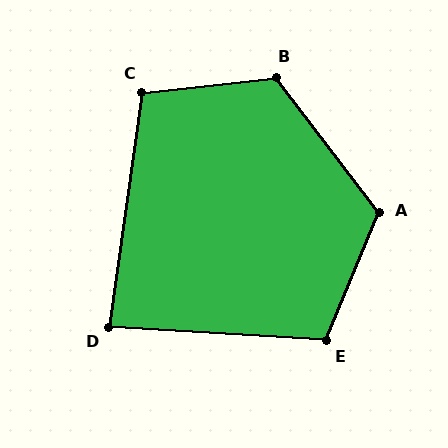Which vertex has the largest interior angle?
B, at approximately 121 degrees.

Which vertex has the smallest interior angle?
D, at approximately 85 degrees.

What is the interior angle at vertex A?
Approximately 121 degrees (obtuse).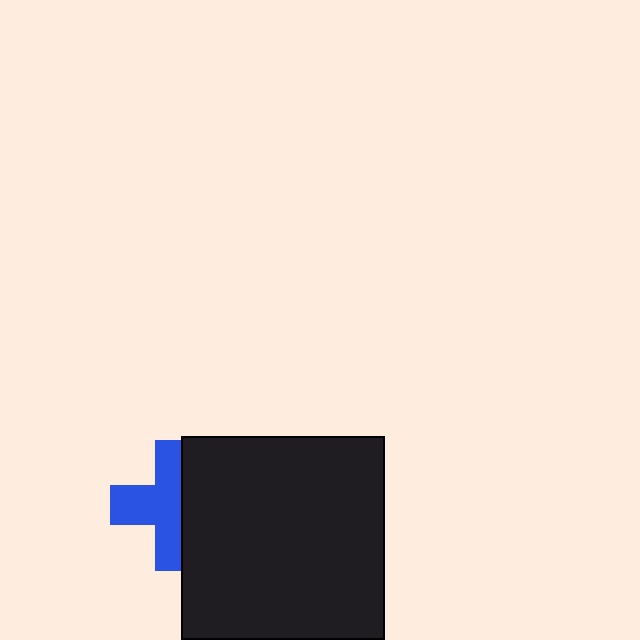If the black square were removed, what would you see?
You would see the complete blue cross.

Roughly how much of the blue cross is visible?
About half of it is visible (roughly 59%).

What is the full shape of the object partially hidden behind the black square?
The partially hidden object is a blue cross.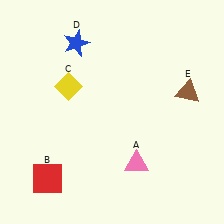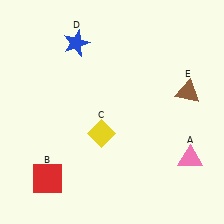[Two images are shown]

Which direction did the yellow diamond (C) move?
The yellow diamond (C) moved down.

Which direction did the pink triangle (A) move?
The pink triangle (A) moved right.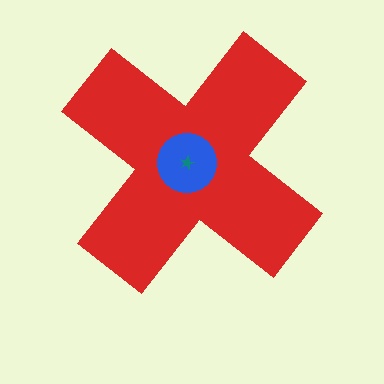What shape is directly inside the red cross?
The blue circle.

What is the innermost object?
The teal star.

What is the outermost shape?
The red cross.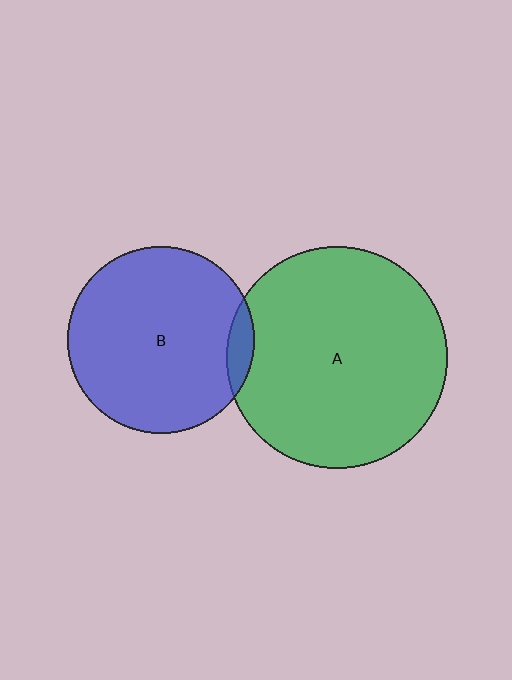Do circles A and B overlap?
Yes.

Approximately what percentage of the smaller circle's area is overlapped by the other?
Approximately 5%.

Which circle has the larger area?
Circle A (green).